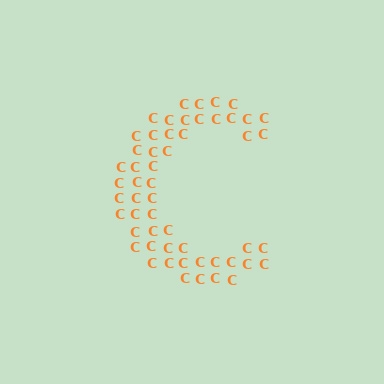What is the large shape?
The large shape is the letter C.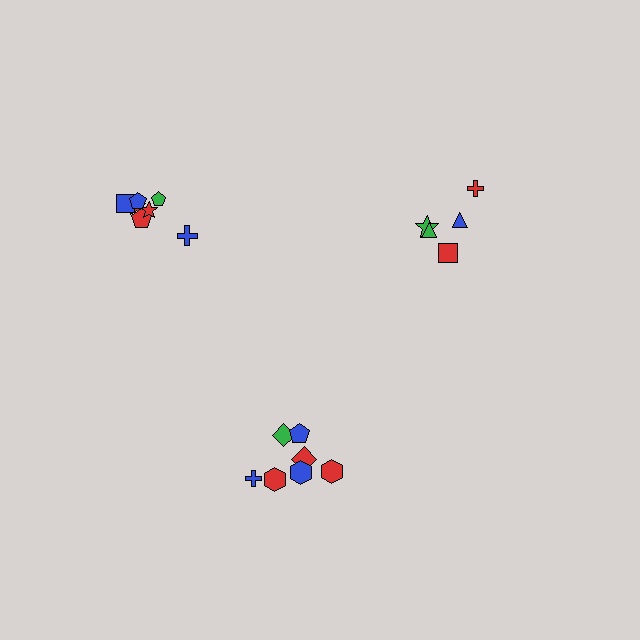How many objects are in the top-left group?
There are 7 objects.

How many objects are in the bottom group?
There are 7 objects.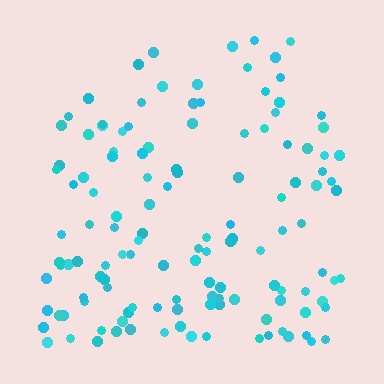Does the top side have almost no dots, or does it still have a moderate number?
Still a moderate number, just noticeably fewer than the bottom.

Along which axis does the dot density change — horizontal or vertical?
Vertical.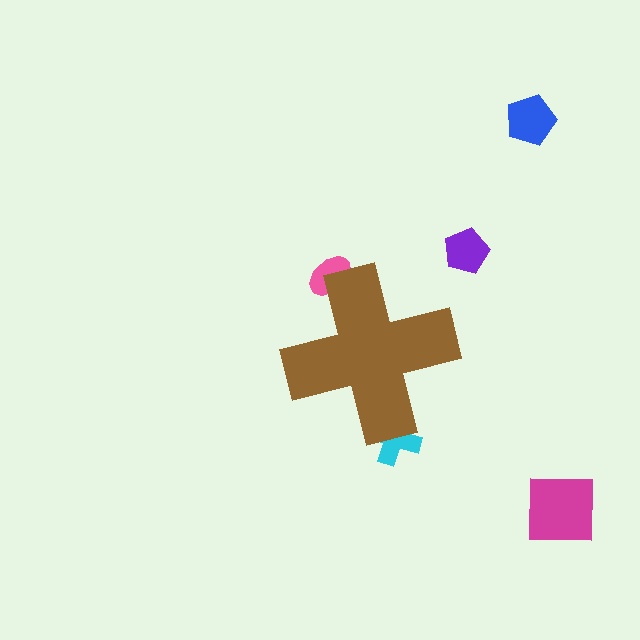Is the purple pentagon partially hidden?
No, the purple pentagon is fully visible.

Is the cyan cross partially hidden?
Yes, the cyan cross is partially hidden behind the brown cross.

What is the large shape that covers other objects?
A brown cross.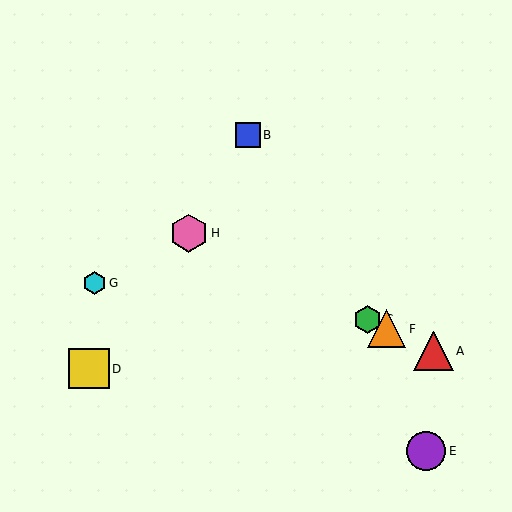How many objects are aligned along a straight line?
4 objects (A, C, F, H) are aligned along a straight line.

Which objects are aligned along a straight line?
Objects A, C, F, H are aligned along a straight line.